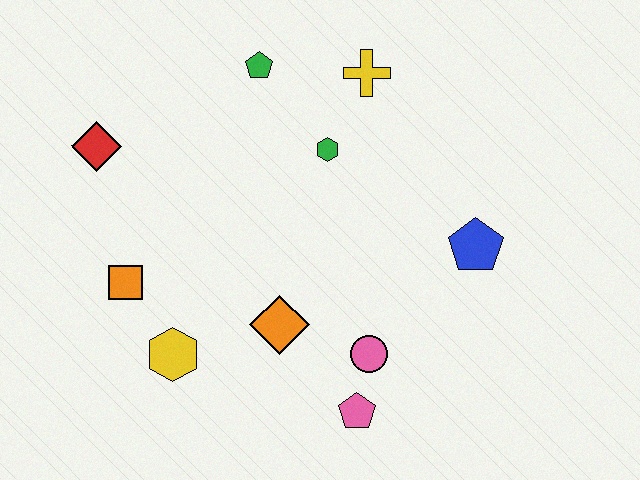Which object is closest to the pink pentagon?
The pink circle is closest to the pink pentagon.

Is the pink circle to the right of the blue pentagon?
No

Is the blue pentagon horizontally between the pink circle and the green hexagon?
No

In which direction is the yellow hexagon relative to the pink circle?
The yellow hexagon is to the left of the pink circle.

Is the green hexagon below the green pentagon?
Yes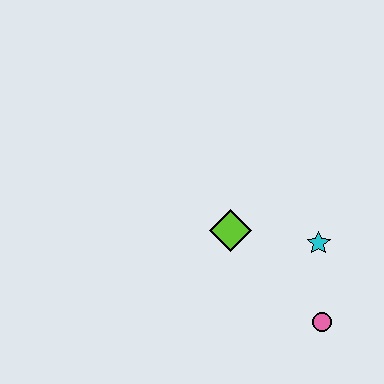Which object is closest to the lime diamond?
The cyan star is closest to the lime diamond.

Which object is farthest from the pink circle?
The lime diamond is farthest from the pink circle.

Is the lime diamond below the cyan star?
No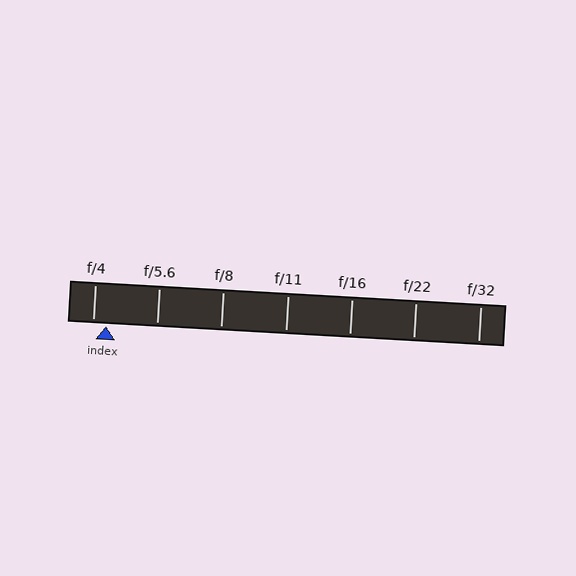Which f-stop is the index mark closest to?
The index mark is closest to f/4.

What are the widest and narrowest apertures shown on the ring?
The widest aperture shown is f/4 and the narrowest is f/32.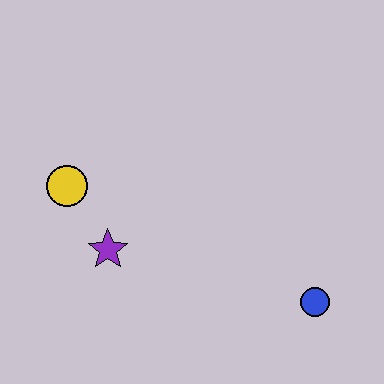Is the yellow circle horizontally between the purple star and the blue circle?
No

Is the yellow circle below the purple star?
No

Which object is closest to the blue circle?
The purple star is closest to the blue circle.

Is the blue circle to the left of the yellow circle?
No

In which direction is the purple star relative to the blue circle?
The purple star is to the left of the blue circle.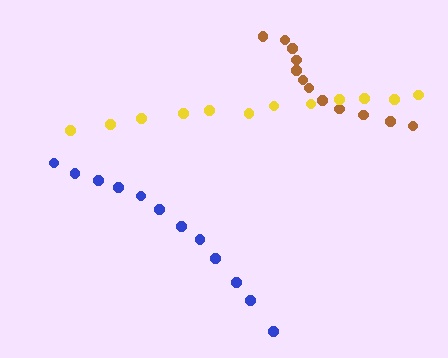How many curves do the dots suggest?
There are 3 distinct paths.